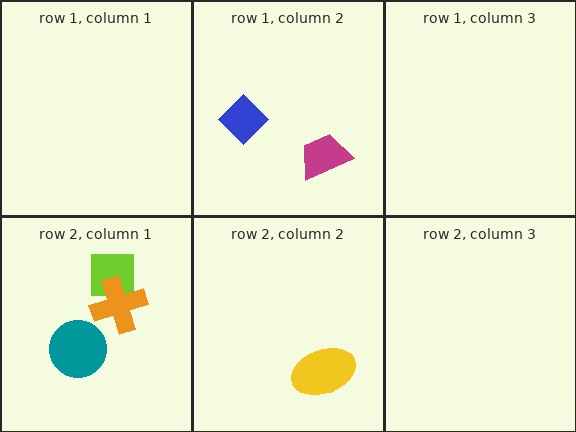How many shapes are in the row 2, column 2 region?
1.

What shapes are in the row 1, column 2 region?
The blue diamond, the magenta trapezoid.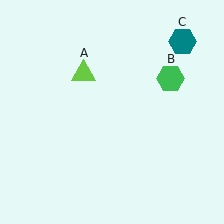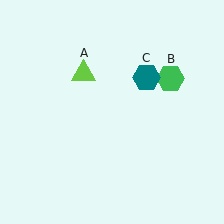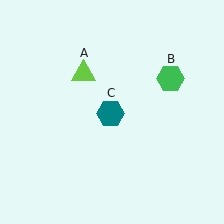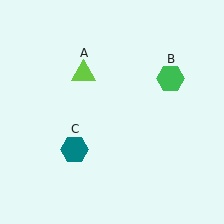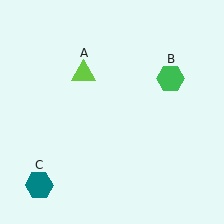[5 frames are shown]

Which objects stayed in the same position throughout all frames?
Lime triangle (object A) and green hexagon (object B) remained stationary.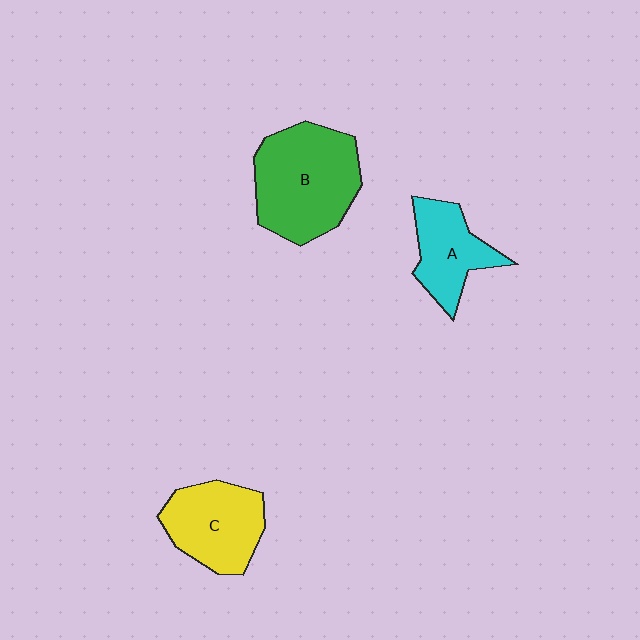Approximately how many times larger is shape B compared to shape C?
Approximately 1.4 times.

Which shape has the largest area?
Shape B (green).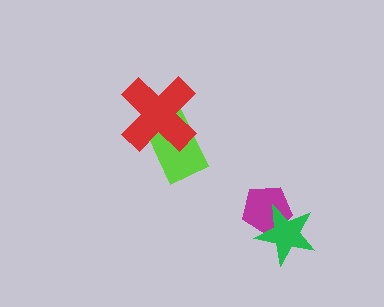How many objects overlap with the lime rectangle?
1 object overlaps with the lime rectangle.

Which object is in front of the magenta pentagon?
The green star is in front of the magenta pentagon.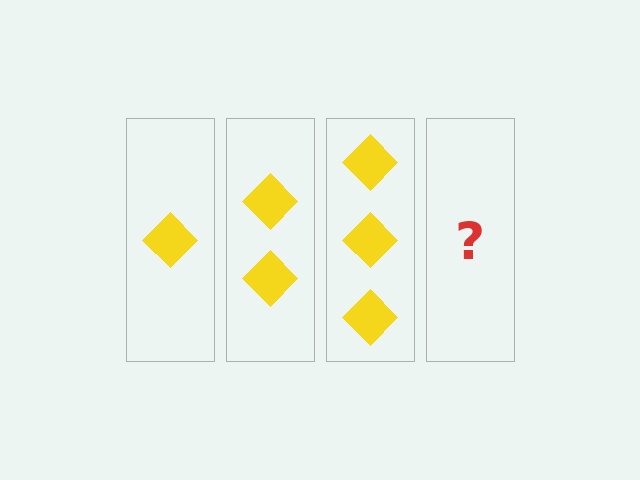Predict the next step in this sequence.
The next step is 4 diamonds.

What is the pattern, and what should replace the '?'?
The pattern is that each step adds one more diamond. The '?' should be 4 diamonds.